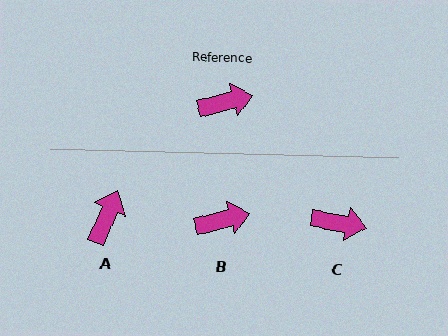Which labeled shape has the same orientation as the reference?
B.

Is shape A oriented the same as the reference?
No, it is off by about 53 degrees.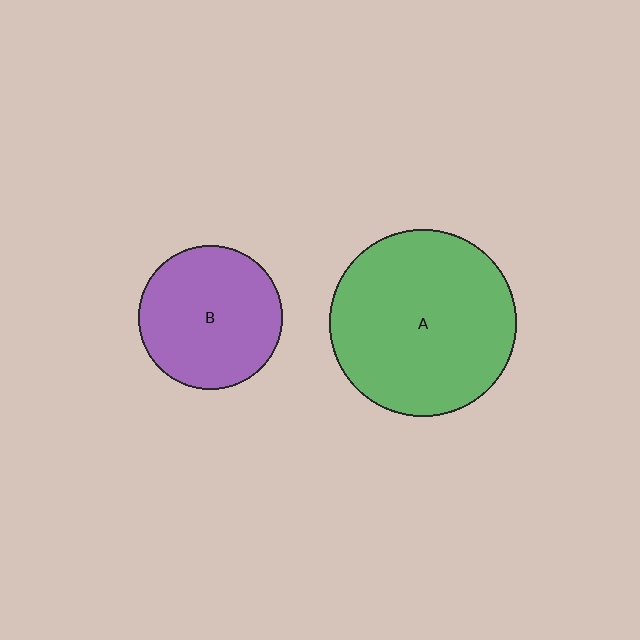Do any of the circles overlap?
No, none of the circles overlap.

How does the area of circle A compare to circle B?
Approximately 1.7 times.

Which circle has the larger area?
Circle A (green).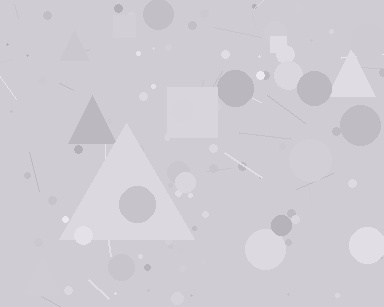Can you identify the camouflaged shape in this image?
The camouflaged shape is a triangle.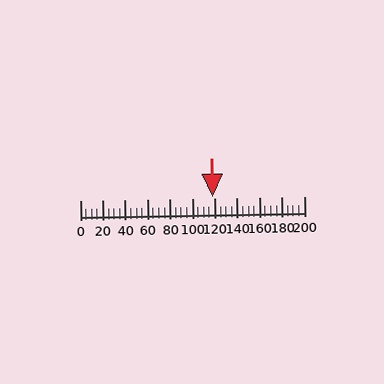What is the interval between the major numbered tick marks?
The major tick marks are spaced 20 units apart.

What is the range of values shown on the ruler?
The ruler shows values from 0 to 200.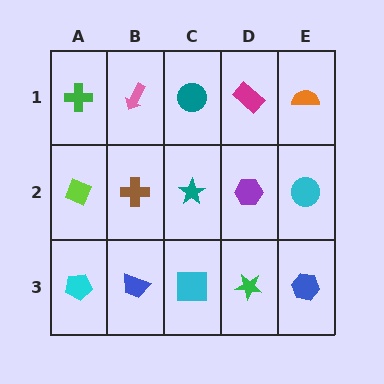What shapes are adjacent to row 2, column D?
A magenta rectangle (row 1, column D), a green star (row 3, column D), a teal star (row 2, column C), a cyan circle (row 2, column E).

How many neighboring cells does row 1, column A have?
2.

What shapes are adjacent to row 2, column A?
A green cross (row 1, column A), a cyan pentagon (row 3, column A), a brown cross (row 2, column B).